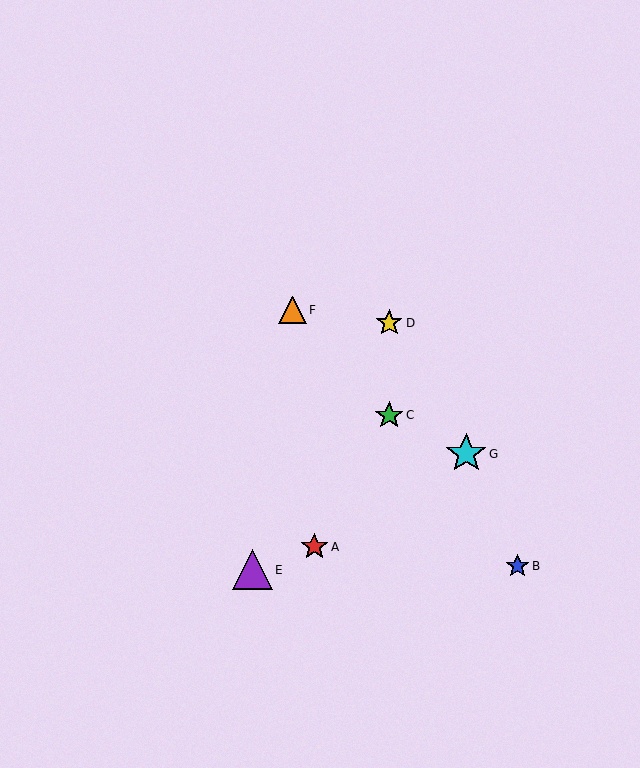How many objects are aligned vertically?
2 objects (C, D) are aligned vertically.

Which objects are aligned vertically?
Objects C, D are aligned vertically.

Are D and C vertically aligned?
Yes, both are at x≈389.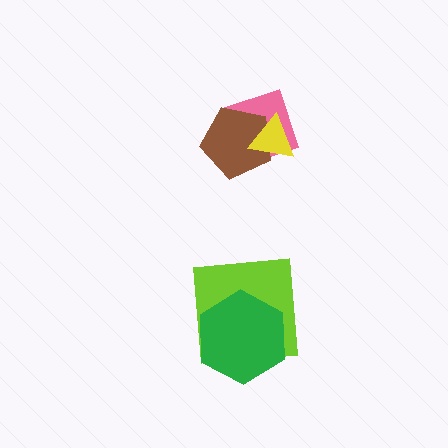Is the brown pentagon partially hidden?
Yes, it is partially covered by another shape.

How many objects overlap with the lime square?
1 object overlaps with the lime square.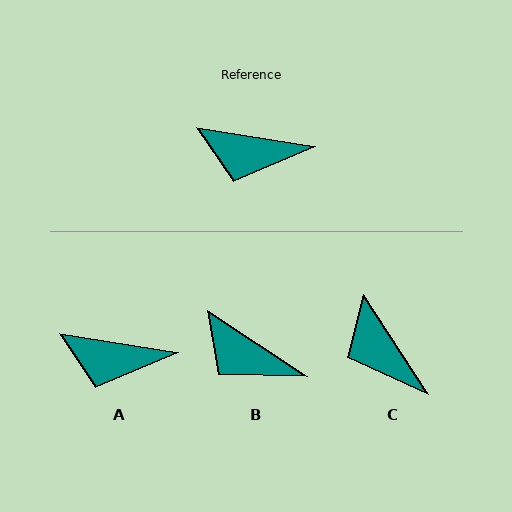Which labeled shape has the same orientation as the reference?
A.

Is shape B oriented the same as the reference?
No, it is off by about 24 degrees.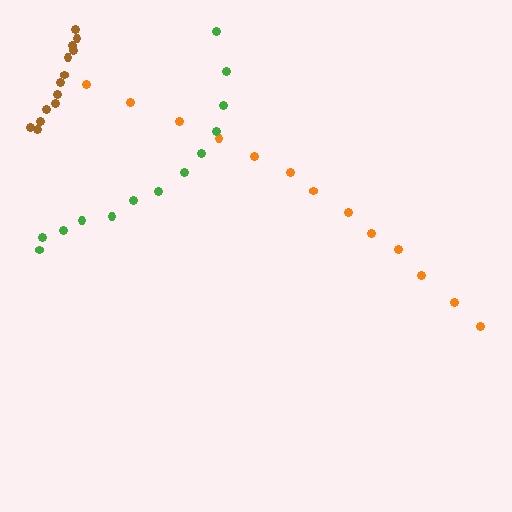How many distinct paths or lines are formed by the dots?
There are 3 distinct paths.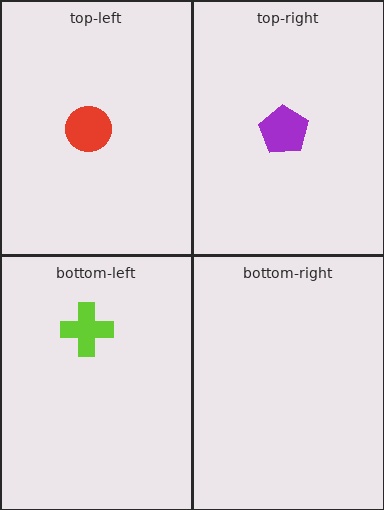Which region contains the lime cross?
The bottom-left region.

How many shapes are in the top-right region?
1.